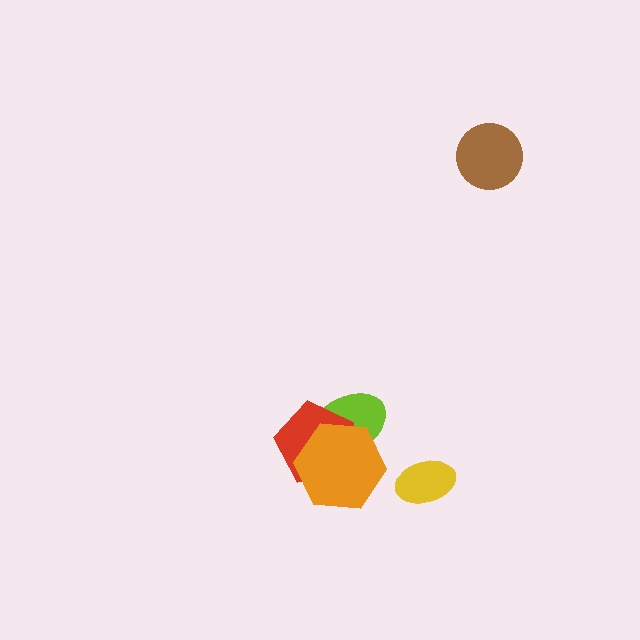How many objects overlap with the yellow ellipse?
0 objects overlap with the yellow ellipse.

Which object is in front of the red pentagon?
The orange hexagon is in front of the red pentagon.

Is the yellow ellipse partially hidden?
No, no other shape covers it.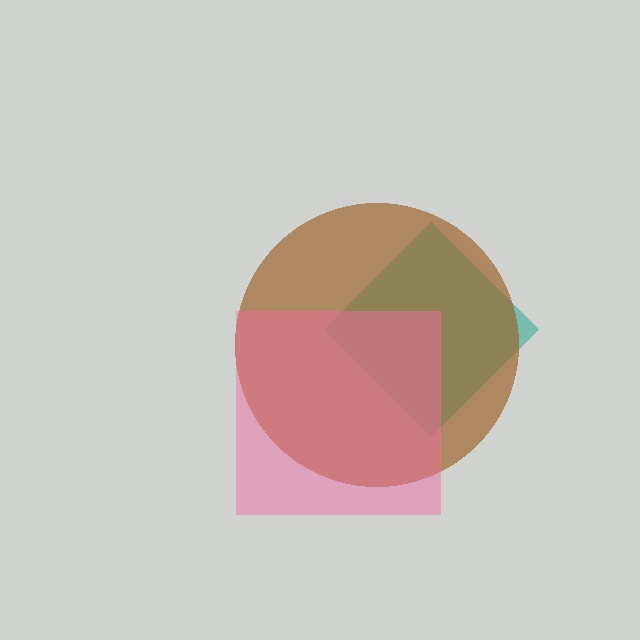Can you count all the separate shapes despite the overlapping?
Yes, there are 3 separate shapes.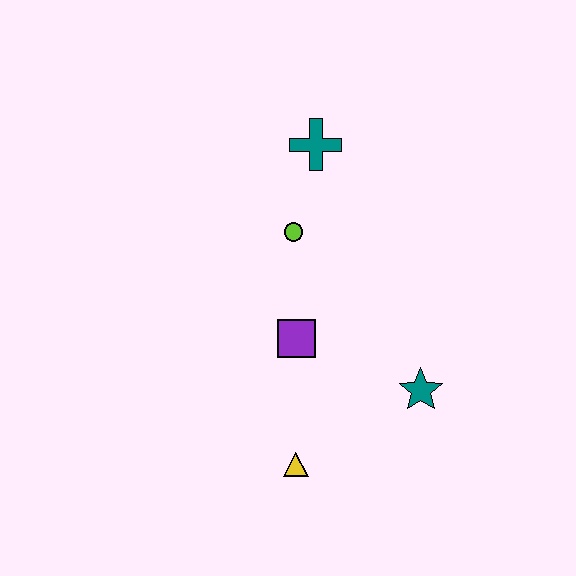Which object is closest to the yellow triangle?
The purple square is closest to the yellow triangle.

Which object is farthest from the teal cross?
The yellow triangle is farthest from the teal cross.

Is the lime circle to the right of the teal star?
No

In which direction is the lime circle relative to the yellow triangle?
The lime circle is above the yellow triangle.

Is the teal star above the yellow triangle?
Yes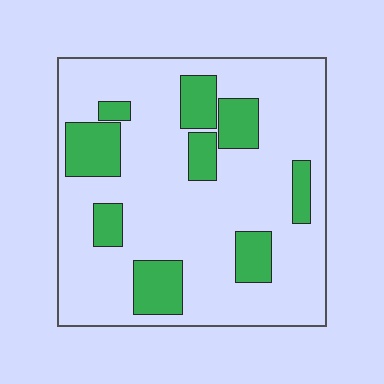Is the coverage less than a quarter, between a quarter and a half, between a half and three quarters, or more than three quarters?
Less than a quarter.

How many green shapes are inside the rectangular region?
9.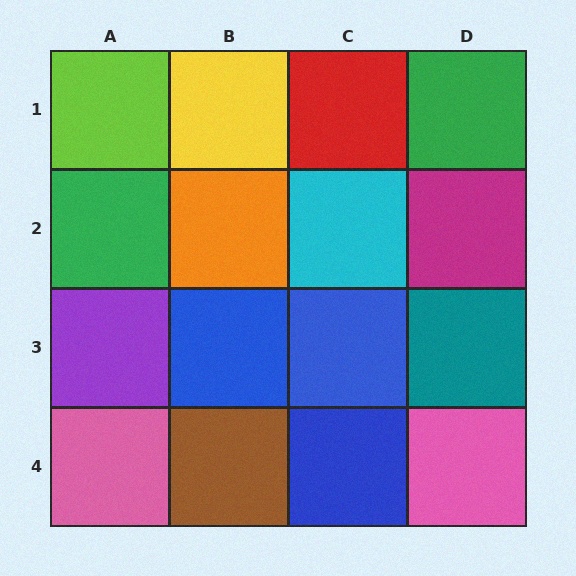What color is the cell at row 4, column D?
Pink.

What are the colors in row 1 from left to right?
Lime, yellow, red, green.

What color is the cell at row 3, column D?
Teal.